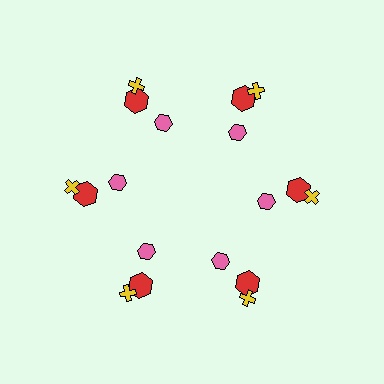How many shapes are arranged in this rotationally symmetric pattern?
There are 18 shapes, arranged in 6 groups of 3.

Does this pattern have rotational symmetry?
Yes, this pattern has 6-fold rotational symmetry. It looks the same after rotating 60 degrees around the center.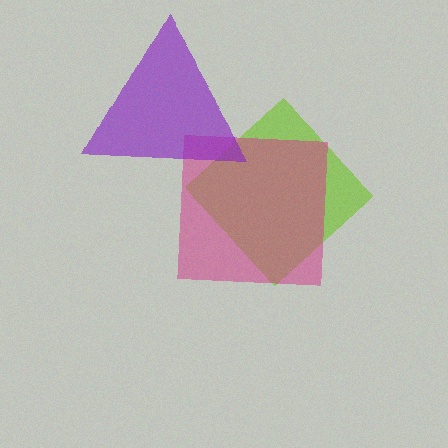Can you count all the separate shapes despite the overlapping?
Yes, there are 3 separate shapes.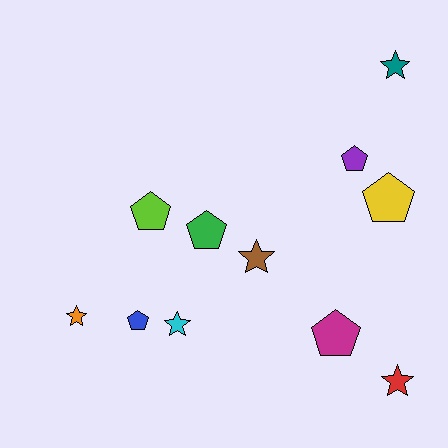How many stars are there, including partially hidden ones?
There are 5 stars.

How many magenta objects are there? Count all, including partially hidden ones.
There is 1 magenta object.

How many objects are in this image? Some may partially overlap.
There are 11 objects.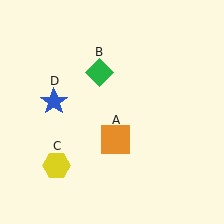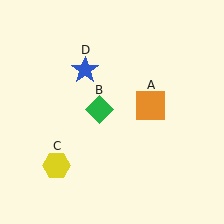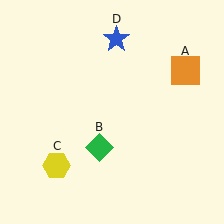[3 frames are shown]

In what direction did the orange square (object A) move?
The orange square (object A) moved up and to the right.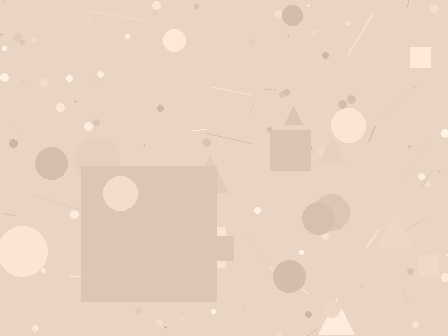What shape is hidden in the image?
A square is hidden in the image.